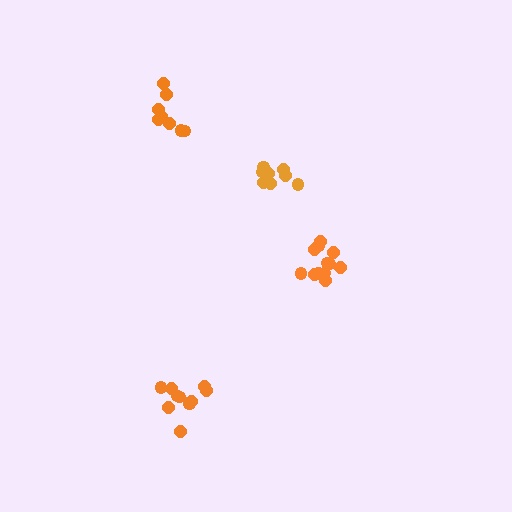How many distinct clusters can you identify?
There are 4 distinct clusters.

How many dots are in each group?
Group 1: 12 dots, Group 2: 11 dots, Group 3: 8 dots, Group 4: 9 dots (40 total).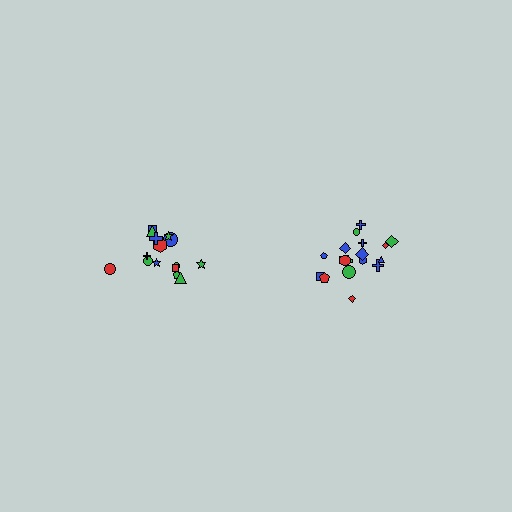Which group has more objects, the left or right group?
The right group.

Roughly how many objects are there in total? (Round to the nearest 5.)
Roughly 35 objects in total.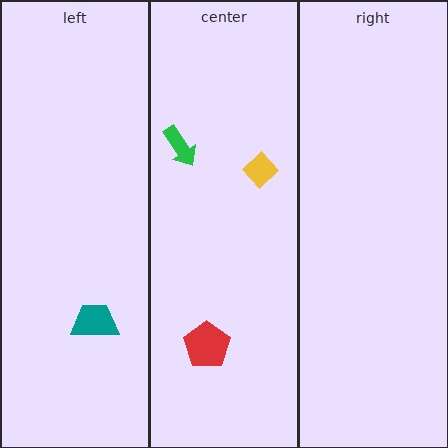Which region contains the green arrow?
The center region.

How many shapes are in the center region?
3.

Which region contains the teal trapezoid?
The left region.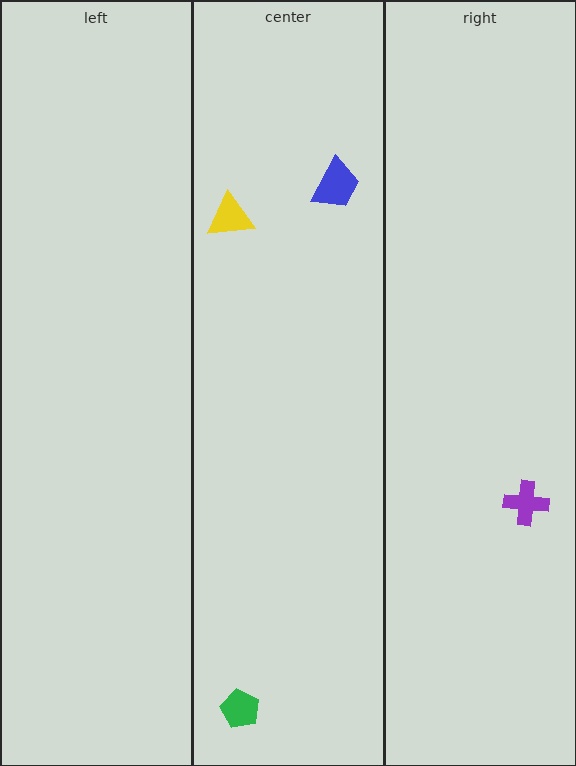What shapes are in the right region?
The purple cross.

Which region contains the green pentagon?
The center region.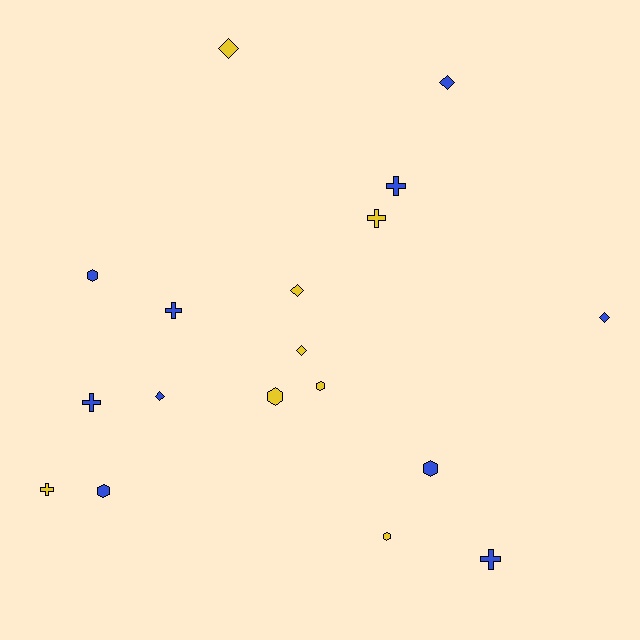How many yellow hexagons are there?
There are 3 yellow hexagons.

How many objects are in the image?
There are 18 objects.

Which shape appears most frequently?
Cross, with 6 objects.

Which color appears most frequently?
Blue, with 10 objects.